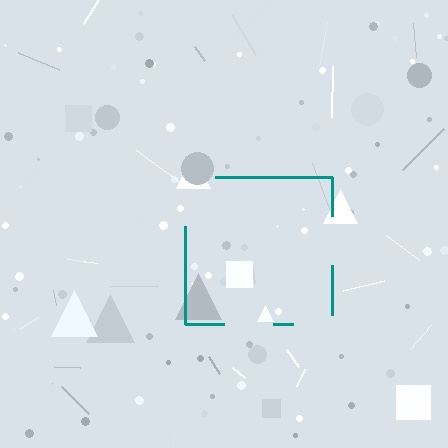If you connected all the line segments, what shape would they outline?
They would outline a square.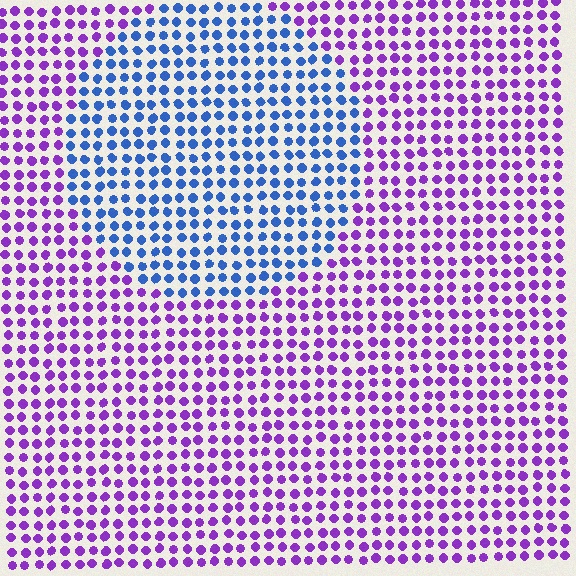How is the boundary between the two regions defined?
The boundary is defined purely by a slight shift in hue (about 59 degrees). Spacing, size, and orientation are identical on both sides.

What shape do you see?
I see a circle.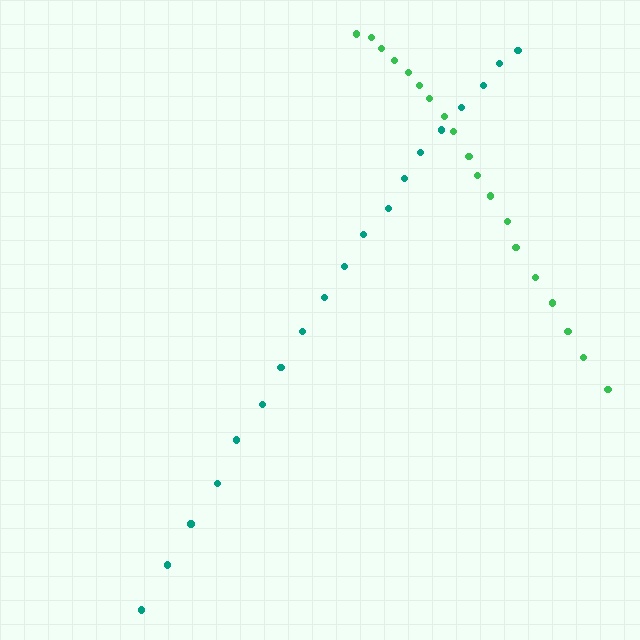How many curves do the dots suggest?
There are 2 distinct paths.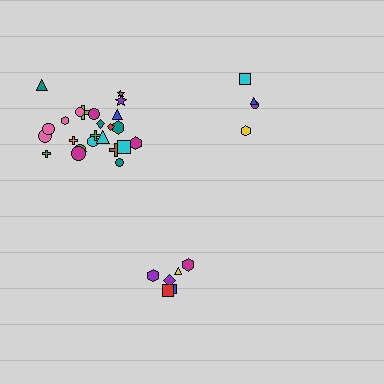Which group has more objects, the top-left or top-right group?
The top-left group.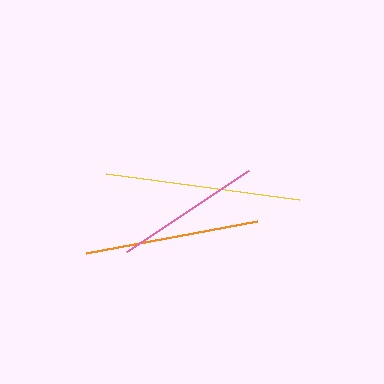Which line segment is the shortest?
The pink line is the shortest at approximately 147 pixels.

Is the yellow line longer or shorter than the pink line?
The yellow line is longer than the pink line.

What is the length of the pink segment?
The pink segment is approximately 147 pixels long.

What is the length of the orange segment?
The orange segment is approximately 174 pixels long.